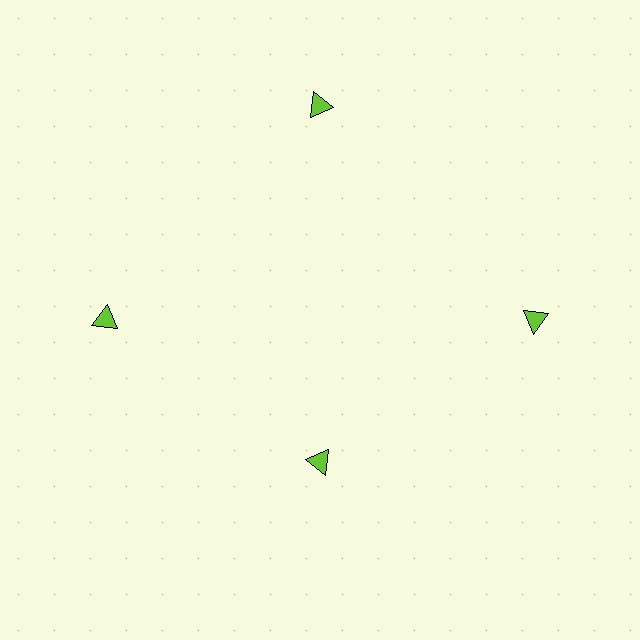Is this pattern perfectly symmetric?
No. The 4 lime triangles are arranged in a ring, but one element near the 6 o'clock position is pulled inward toward the center, breaking the 4-fold rotational symmetry.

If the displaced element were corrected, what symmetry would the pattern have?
It would have 4-fold rotational symmetry — the pattern would map onto itself every 90 degrees.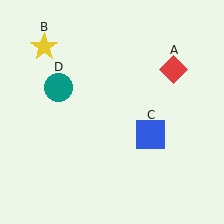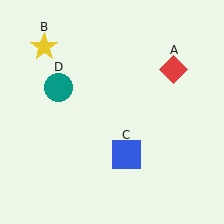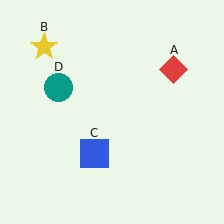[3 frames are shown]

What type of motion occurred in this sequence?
The blue square (object C) rotated clockwise around the center of the scene.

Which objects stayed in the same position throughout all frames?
Red diamond (object A) and yellow star (object B) and teal circle (object D) remained stationary.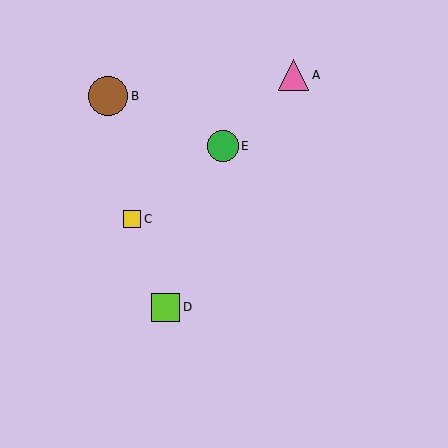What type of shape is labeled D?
Shape D is a lime square.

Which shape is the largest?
The brown circle (labeled B) is the largest.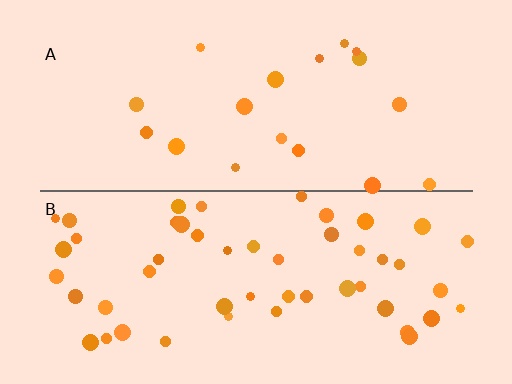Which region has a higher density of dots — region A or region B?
B (the bottom).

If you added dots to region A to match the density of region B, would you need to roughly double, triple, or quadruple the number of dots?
Approximately triple.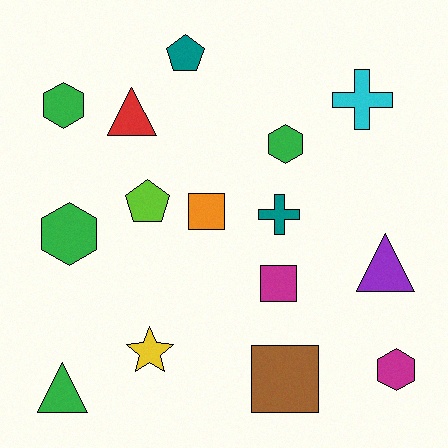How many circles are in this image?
There are no circles.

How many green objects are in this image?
There are 4 green objects.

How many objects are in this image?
There are 15 objects.